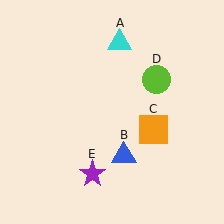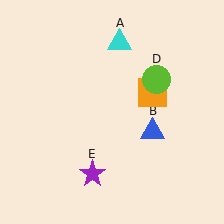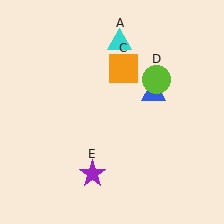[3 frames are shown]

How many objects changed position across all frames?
2 objects changed position: blue triangle (object B), orange square (object C).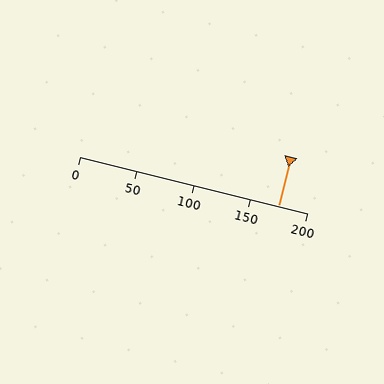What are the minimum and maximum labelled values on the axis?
The axis runs from 0 to 200.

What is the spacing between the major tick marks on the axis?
The major ticks are spaced 50 apart.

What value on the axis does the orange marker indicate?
The marker indicates approximately 175.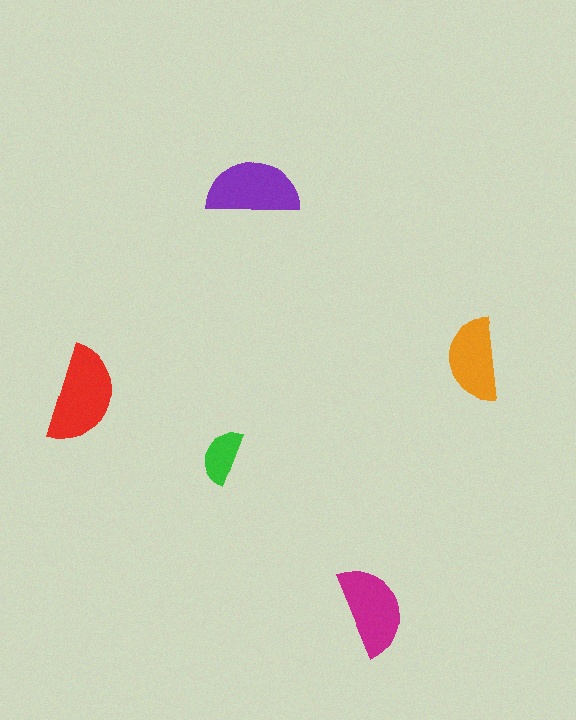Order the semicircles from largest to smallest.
the red one, the purple one, the magenta one, the orange one, the green one.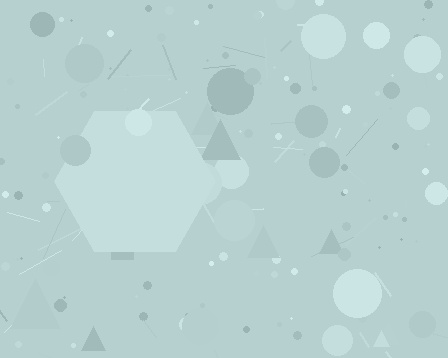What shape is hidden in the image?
A hexagon is hidden in the image.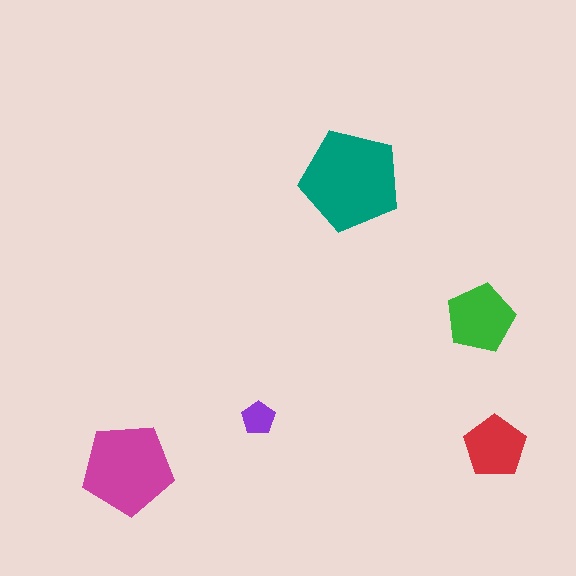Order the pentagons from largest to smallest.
the teal one, the magenta one, the green one, the red one, the purple one.